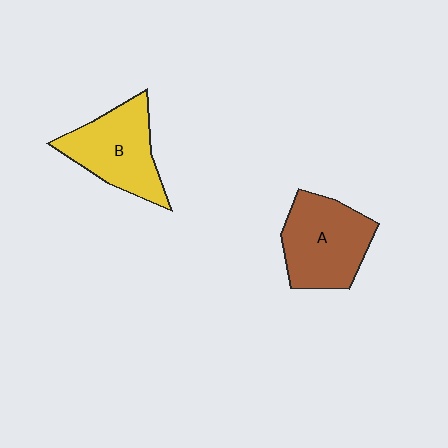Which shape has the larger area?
Shape A (brown).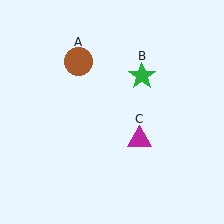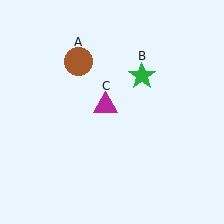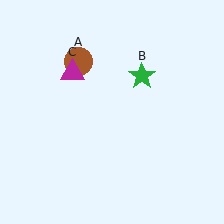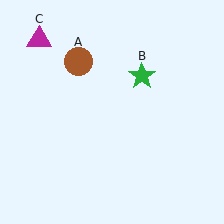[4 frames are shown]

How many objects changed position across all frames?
1 object changed position: magenta triangle (object C).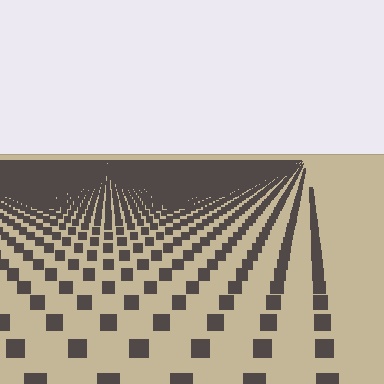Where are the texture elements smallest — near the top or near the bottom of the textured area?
Near the top.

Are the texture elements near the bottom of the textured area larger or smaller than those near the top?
Larger. Near the bottom, elements are closer to the viewer and appear at a bigger on-screen size.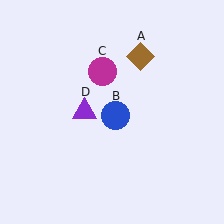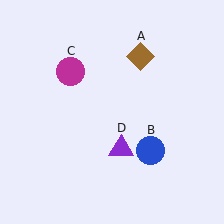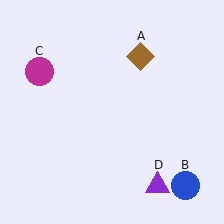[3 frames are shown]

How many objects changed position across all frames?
3 objects changed position: blue circle (object B), magenta circle (object C), purple triangle (object D).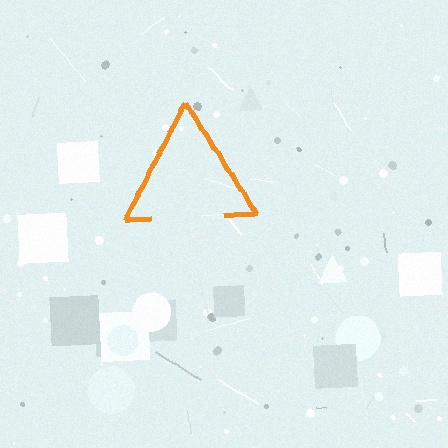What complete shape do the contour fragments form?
The contour fragments form a triangle.